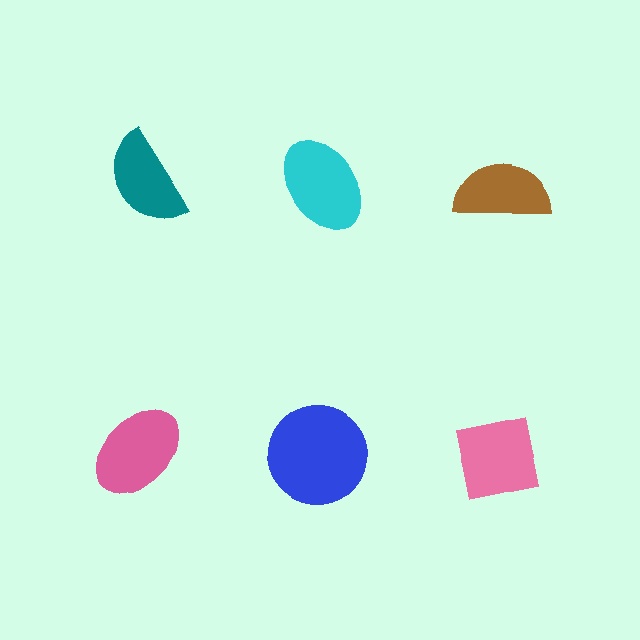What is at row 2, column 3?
A pink square.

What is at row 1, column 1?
A teal semicircle.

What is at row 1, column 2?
A cyan ellipse.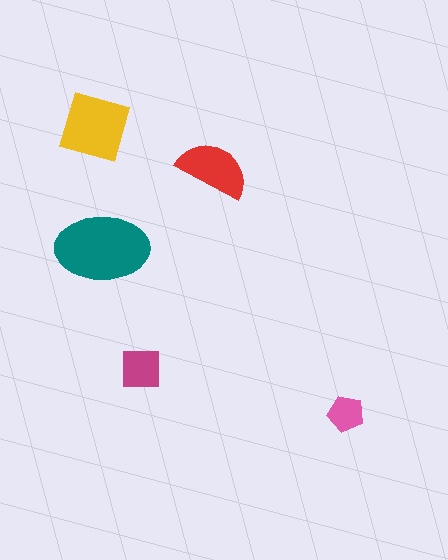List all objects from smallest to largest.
The pink pentagon, the magenta square, the red semicircle, the yellow diamond, the teal ellipse.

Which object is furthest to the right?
The pink pentagon is rightmost.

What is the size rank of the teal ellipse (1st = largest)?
1st.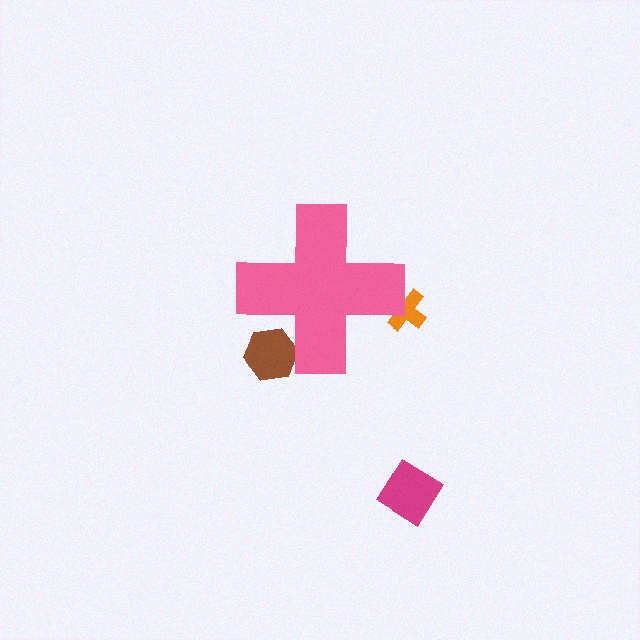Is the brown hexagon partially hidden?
Yes, the brown hexagon is partially hidden behind the pink cross.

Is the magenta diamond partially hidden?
No, the magenta diamond is fully visible.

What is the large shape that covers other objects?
A pink cross.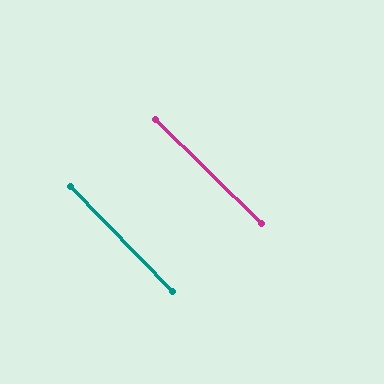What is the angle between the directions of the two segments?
Approximately 1 degree.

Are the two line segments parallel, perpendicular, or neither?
Parallel — their directions differ by only 1.4°.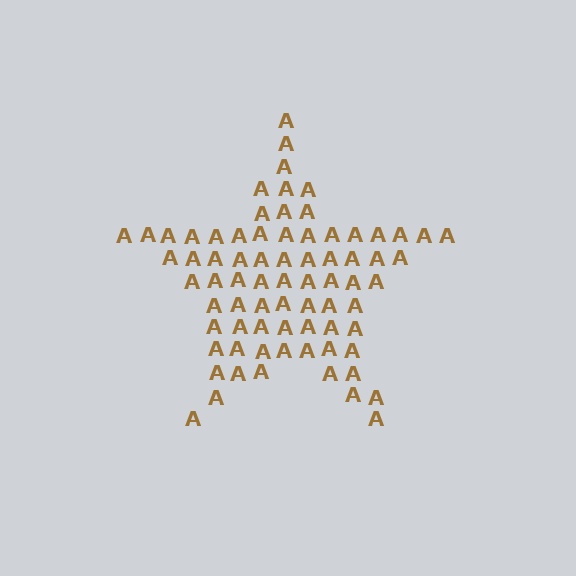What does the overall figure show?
The overall figure shows a star.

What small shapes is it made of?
It is made of small letter A's.